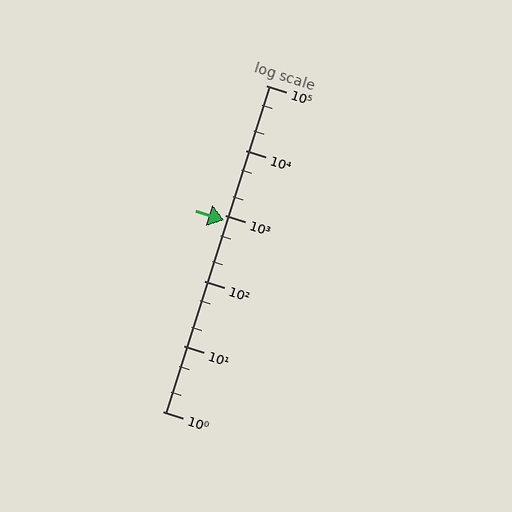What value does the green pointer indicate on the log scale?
The pointer indicates approximately 850.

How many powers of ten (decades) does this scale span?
The scale spans 5 decades, from 1 to 100000.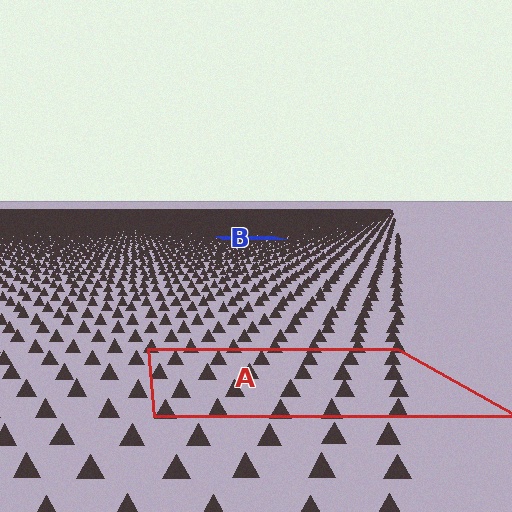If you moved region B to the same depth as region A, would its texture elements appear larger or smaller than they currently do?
They would appear larger. At a closer depth, the same texture elements are projected at a bigger on-screen size.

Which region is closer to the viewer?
Region A is closer. The texture elements there are larger and more spread out.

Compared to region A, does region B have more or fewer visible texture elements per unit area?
Region B has more texture elements per unit area — they are packed more densely because it is farther away.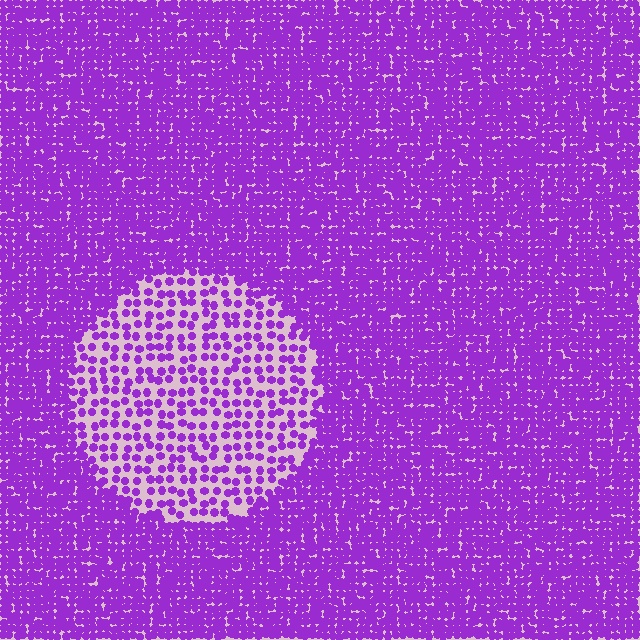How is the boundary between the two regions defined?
The boundary is defined by a change in element density (approximately 2.6x ratio). All elements are the same color, size, and shape.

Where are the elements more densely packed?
The elements are more densely packed outside the circle boundary.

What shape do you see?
I see a circle.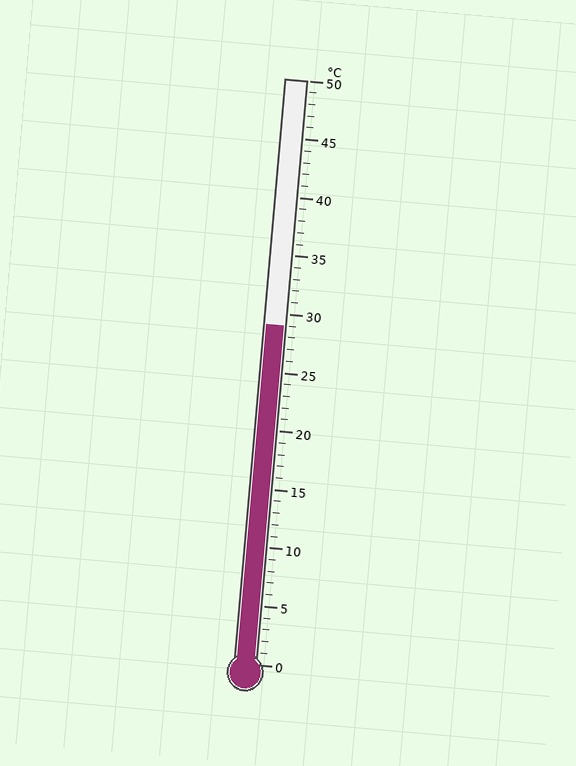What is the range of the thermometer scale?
The thermometer scale ranges from 0°C to 50°C.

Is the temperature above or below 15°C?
The temperature is above 15°C.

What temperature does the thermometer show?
The thermometer shows approximately 29°C.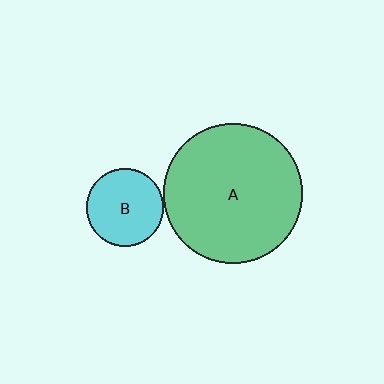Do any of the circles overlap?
No, none of the circles overlap.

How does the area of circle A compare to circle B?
Approximately 3.2 times.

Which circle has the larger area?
Circle A (green).